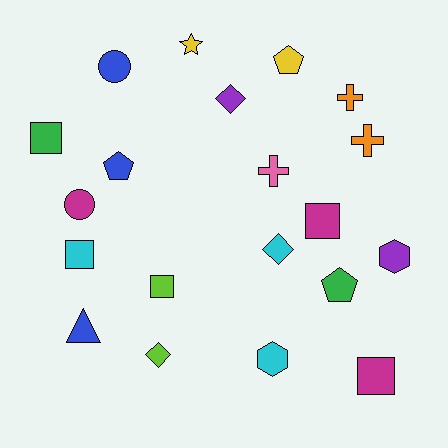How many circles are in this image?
There are 2 circles.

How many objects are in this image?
There are 20 objects.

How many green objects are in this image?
There are 2 green objects.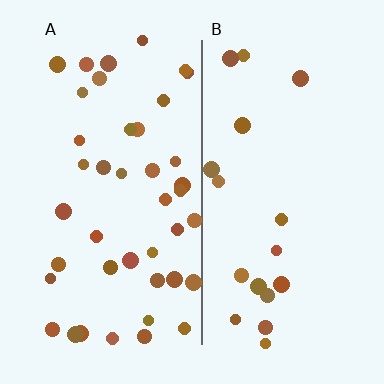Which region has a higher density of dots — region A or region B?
A (the left).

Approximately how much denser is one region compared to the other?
Approximately 2.3× — region A over region B.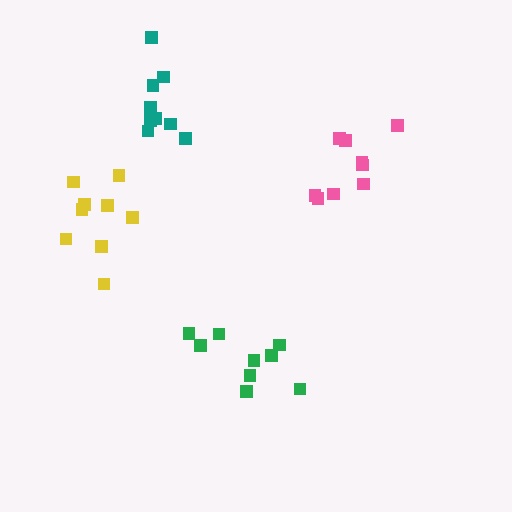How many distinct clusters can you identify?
There are 4 distinct clusters.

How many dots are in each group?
Group 1: 9 dots, Group 2: 9 dots, Group 3: 9 dots, Group 4: 9 dots (36 total).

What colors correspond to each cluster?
The clusters are colored: green, pink, teal, yellow.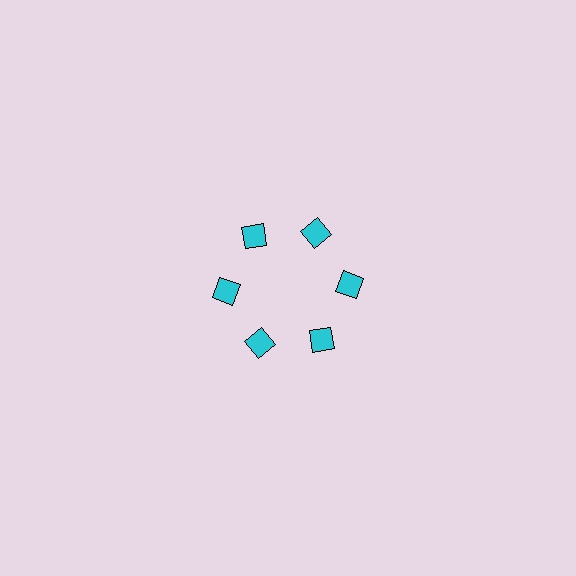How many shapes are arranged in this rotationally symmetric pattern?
There are 6 shapes, arranged in 6 groups of 1.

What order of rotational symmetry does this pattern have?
This pattern has 6-fold rotational symmetry.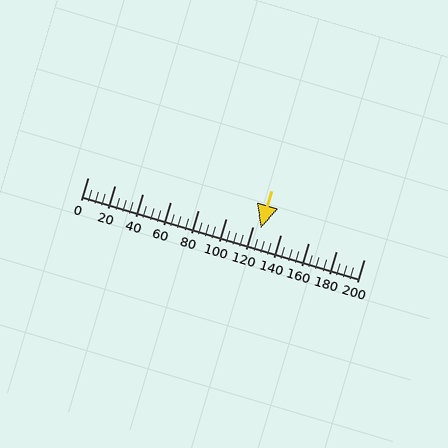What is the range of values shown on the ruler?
The ruler shows values from 0 to 200.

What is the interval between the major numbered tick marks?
The major tick marks are spaced 20 units apart.